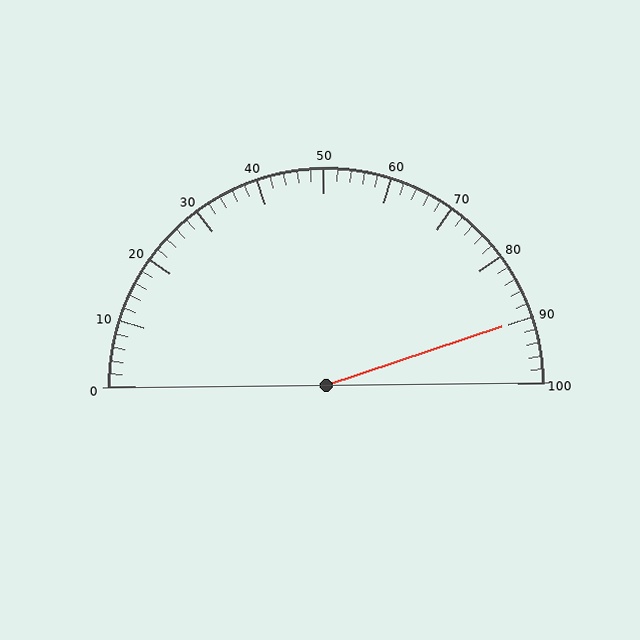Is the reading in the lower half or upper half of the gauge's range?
The reading is in the upper half of the range (0 to 100).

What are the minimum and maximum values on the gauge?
The gauge ranges from 0 to 100.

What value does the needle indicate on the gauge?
The needle indicates approximately 90.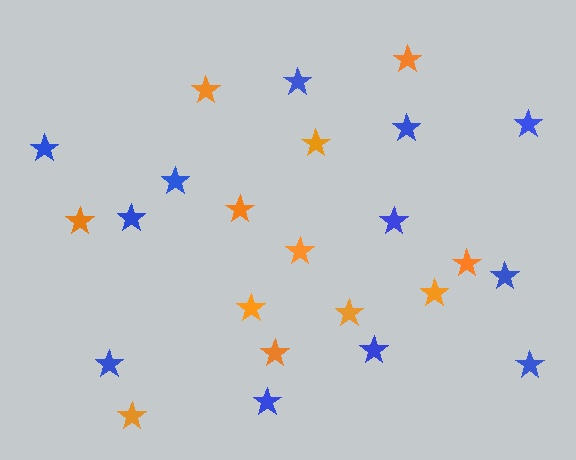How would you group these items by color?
There are 2 groups: one group of orange stars (12) and one group of blue stars (12).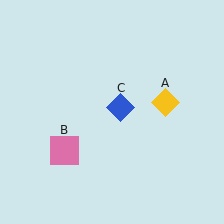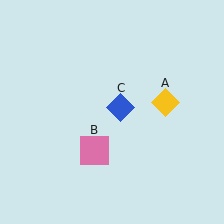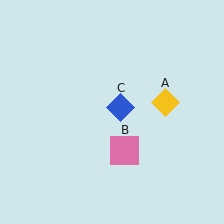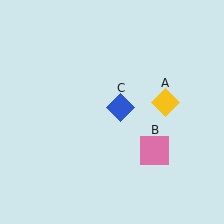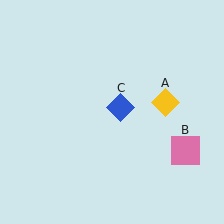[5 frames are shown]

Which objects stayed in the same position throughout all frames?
Yellow diamond (object A) and blue diamond (object C) remained stationary.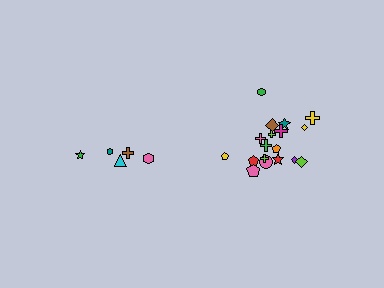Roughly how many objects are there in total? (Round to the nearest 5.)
Roughly 25 objects in total.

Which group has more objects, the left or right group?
The right group.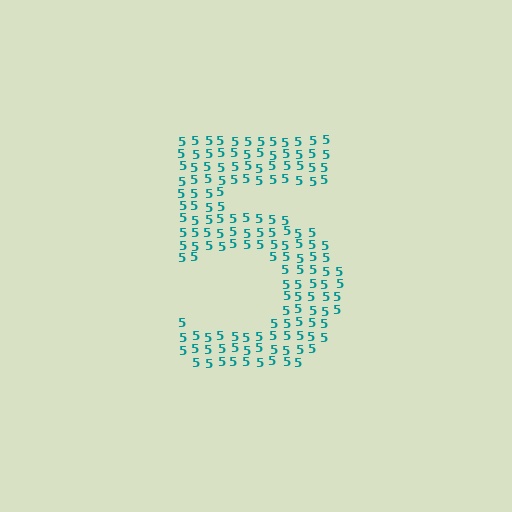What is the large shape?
The large shape is the digit 5.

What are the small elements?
The small elements are digit 5's.